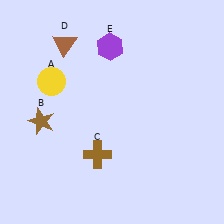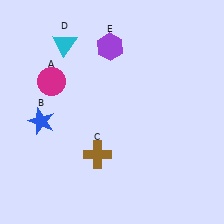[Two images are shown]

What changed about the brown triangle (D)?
In Image 1, D is brown. In Image 2, it changed to cyan.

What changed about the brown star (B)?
In Image 1, B is brown. In Image 2, it changed to blue.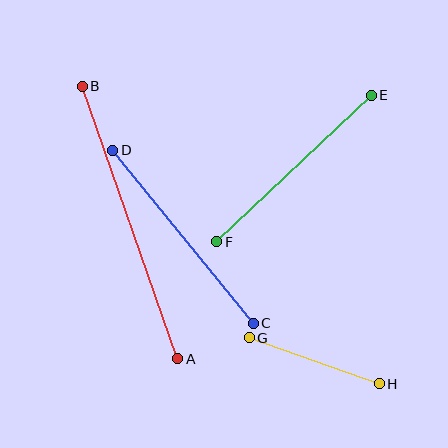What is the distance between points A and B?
The distance is approximately 289 pixels.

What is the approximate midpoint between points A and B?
The midpoint is at approximately (130, 223) pixels.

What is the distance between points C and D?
The distance is approximately 223 pixels.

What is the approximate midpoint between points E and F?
The midpoint is at approximately (294, 169) pixels.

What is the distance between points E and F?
The distance is approximately 213 pixels.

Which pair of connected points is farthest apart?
Points A and B are farthest apart.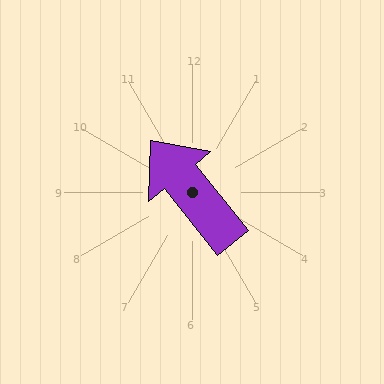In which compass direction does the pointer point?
Northwest.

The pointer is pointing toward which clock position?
Roughly 11 o'clock.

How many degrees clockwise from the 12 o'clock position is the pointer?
Approximately 321 degrees.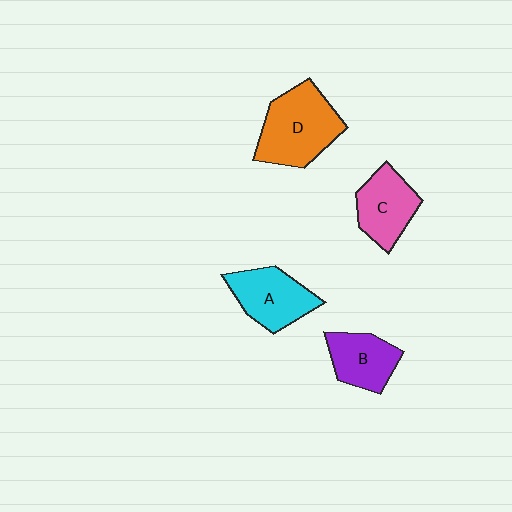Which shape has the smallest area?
Shape B (purple).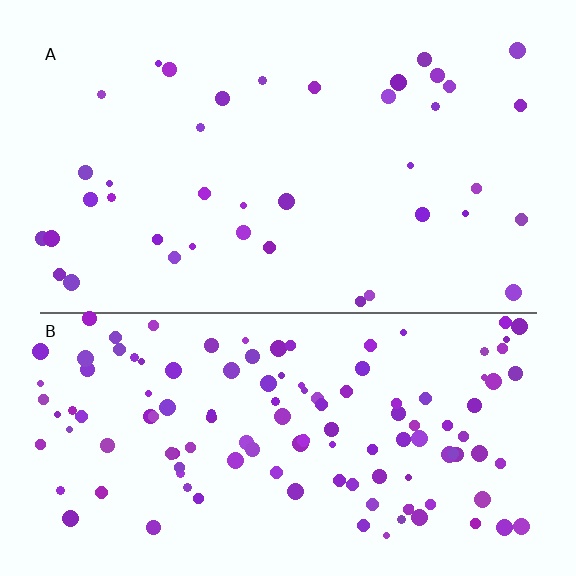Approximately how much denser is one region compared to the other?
Approximately 3.2× — region B over region A.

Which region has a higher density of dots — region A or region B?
B (the bottom).